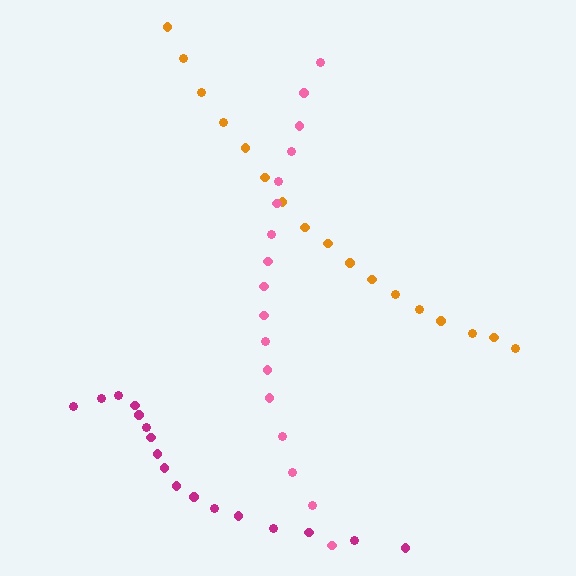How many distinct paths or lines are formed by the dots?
There are 3 distinct paths.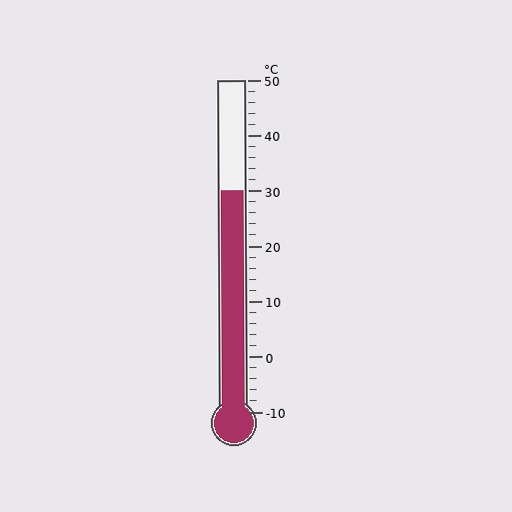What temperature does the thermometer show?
The thermometer shows approximately 30°C.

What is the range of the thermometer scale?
The thermometer scale ranges from -10°C to 50°C.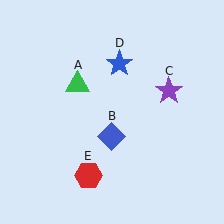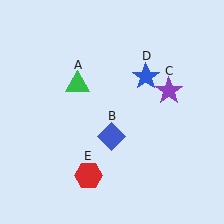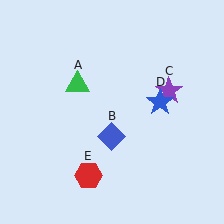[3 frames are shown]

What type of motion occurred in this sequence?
The blue star (object D) rotated clockwise around the center of the scene.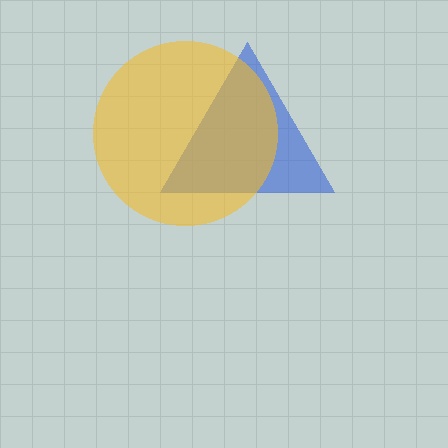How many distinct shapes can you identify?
There are 2 distinct shapes: a blue triangle, a yellow circle.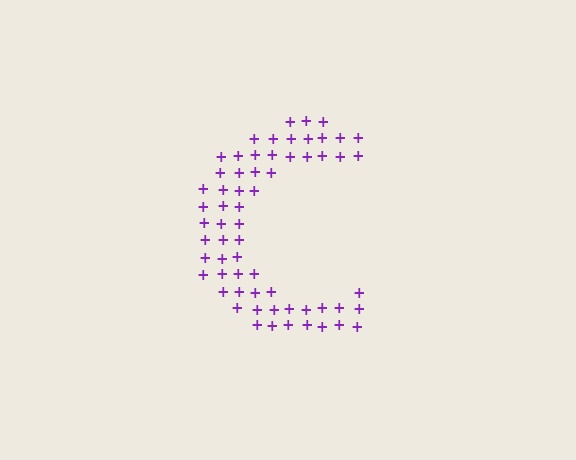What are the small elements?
The small elements are plus signs.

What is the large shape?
The large shape is the letter C.